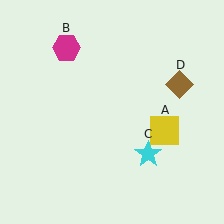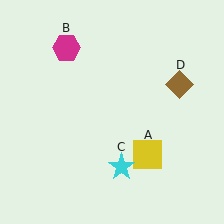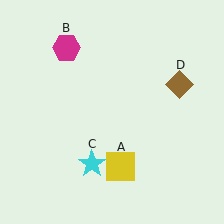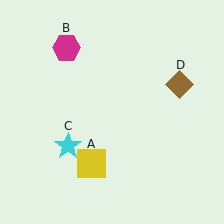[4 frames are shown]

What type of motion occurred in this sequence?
The yellow square (object A), cyan star (object C) rotated clockwise around the center of the scene.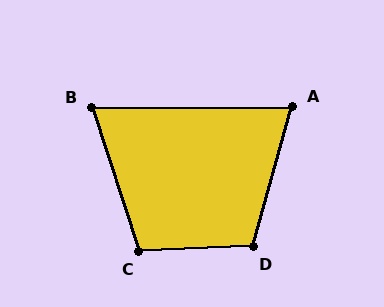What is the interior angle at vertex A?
Approximately 74 degrees (acute).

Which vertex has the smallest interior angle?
B, at approximately 72 degrees.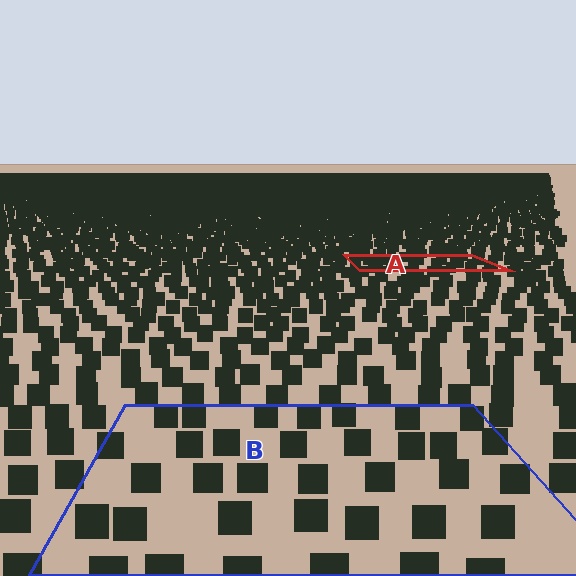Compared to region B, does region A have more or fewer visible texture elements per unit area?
Region A has more texture elements per unit area — they are packed more densely because it is farther away.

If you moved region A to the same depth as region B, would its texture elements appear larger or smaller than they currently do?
They would appear larger. At a closer depth, the same texture elements are projected at a bigger on-screen size.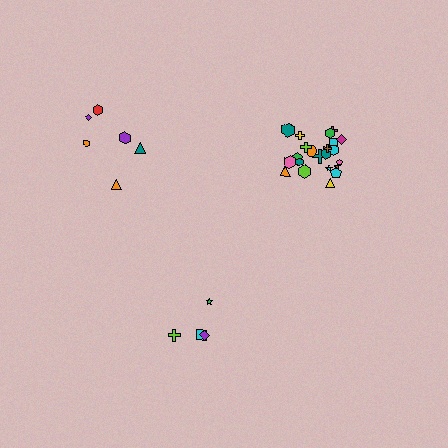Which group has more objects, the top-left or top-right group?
The top-right group.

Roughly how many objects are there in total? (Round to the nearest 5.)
Roughly 30 objects in total.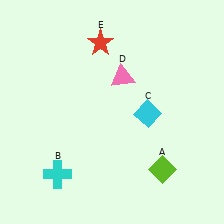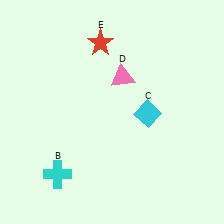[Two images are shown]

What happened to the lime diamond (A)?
The lime diamond (A) was removed in Image 2. It was in the bottom-right area of Image 1.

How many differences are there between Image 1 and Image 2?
There is 1 difference between the two images.